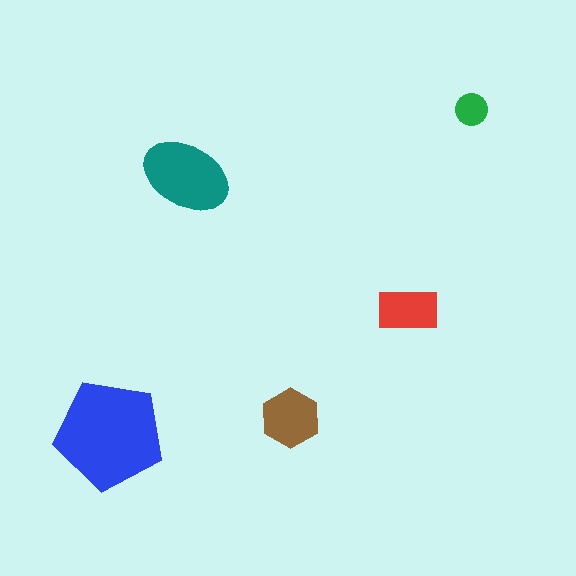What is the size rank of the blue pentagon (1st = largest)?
1st.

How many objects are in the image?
There are 5 objects in the image.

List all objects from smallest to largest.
The green circle, the red rectangle, the brown hexagon, the teal ellipse, the blue pentagon.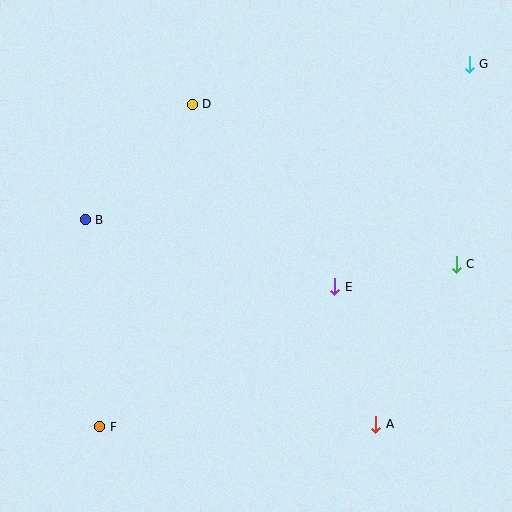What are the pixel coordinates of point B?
Point B is at (85, 220).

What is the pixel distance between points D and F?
The distance between D and F is 336 pixels.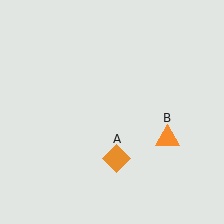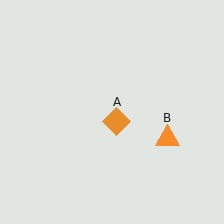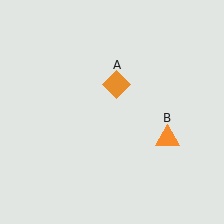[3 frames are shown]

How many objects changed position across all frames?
1 object changed position: orange diamond (object A).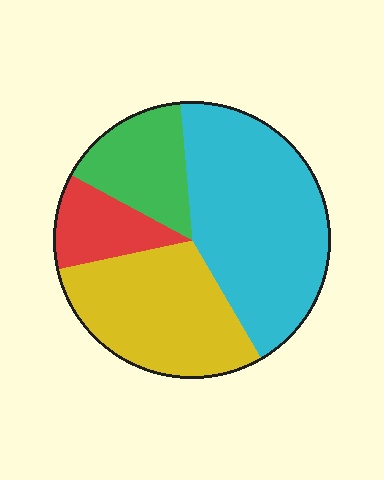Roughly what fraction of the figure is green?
Green takes up less than a quarter of the figure.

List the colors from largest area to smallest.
From largest to smallest: cyan, yellow, green, red.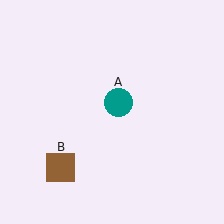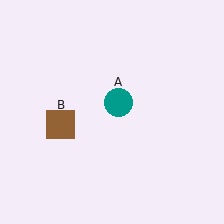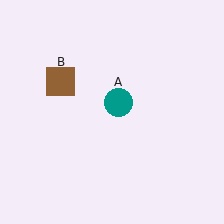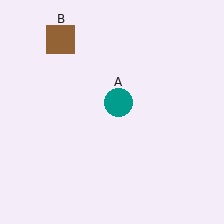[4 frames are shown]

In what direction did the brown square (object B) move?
The brown square (object B) moved up.